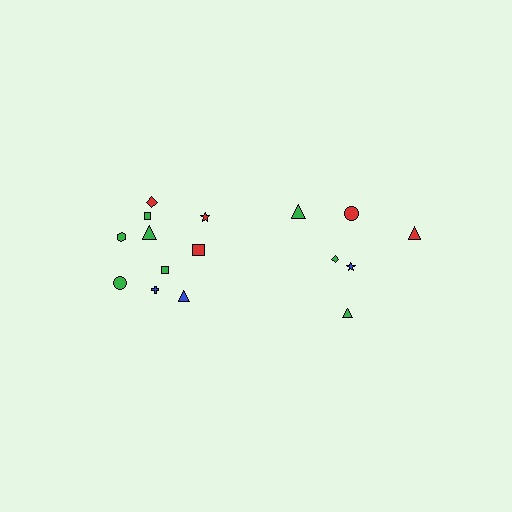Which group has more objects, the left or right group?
The left group.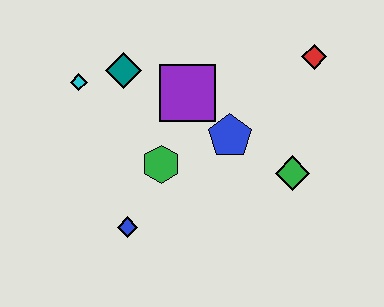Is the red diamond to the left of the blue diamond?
No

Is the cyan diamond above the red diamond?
No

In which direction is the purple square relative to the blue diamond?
The purple square is above the blue diamond.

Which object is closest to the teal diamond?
The cyan diamond is closest to the teal diamond.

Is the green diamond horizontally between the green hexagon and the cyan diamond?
No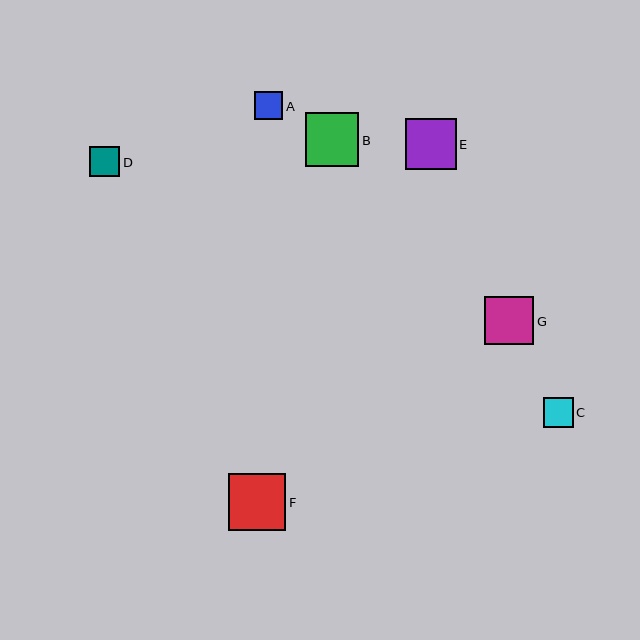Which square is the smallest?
Square A is the smallest with a size of approximately 28 pixels.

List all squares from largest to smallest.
From largest to smallest: F, B, E, G, C, D, A.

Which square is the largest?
Square F is the largest with a size of approximately 57 pixels.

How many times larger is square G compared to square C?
Square G is approximately 1.6 times the size of square C.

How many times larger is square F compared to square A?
Square F is approximately 2.0 times the size of square A.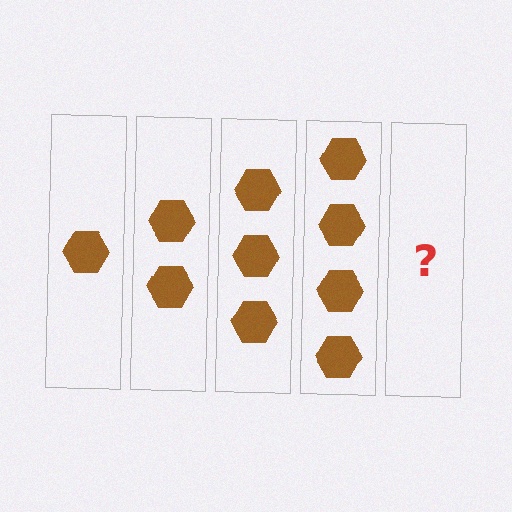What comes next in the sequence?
The next element should be 5 hexagons.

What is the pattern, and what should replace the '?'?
The pattern is that each step adds one more hexagon. The '?' should be 5 hexagons.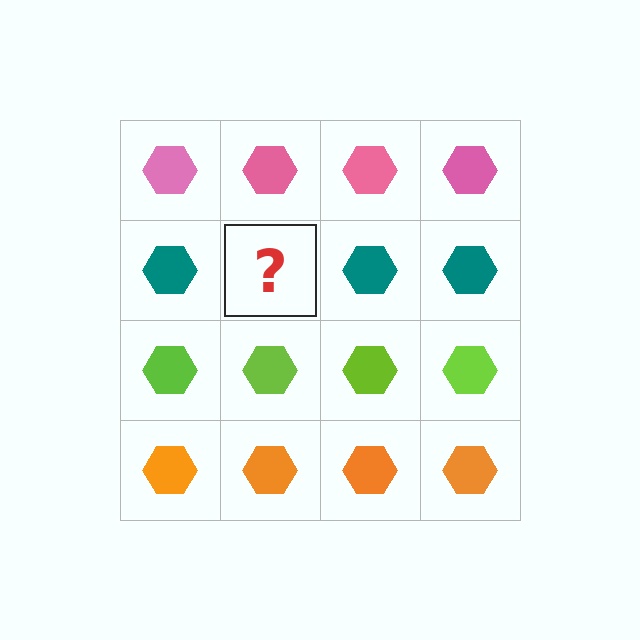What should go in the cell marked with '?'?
The missing cell should contain a teal hexagon.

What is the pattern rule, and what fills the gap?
The rule is that each row has a consistent color. The gap should be filled with a teal hexagon.